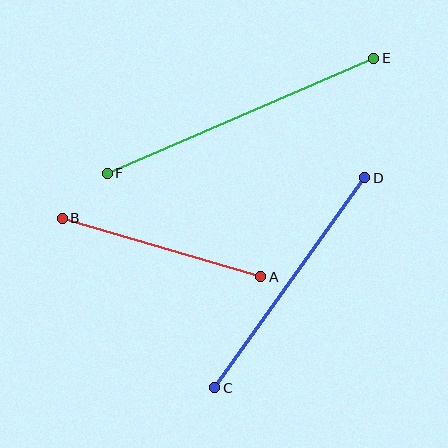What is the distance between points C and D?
The distance is approximately 258 pixels.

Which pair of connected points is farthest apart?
Points E and F are farthest apart.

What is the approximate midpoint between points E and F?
The midpoint is at approximately (240, 116) pixels.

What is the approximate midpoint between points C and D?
The midpoint is at approximately (290, 283) pixels.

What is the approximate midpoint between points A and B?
The midpoint is at approximately (162, 248) pixels.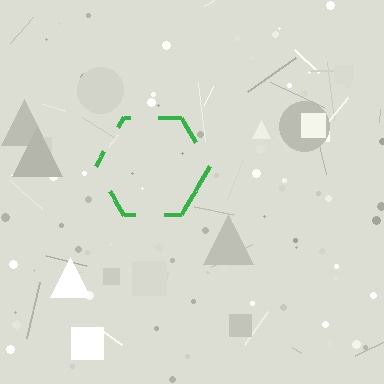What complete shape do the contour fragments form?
The contour fragments form a hexagon.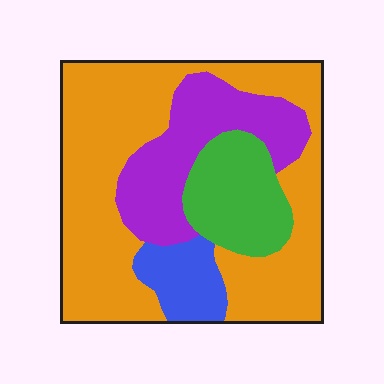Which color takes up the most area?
Orange, at roughly 55%.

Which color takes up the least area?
Blue, at roughly 10%.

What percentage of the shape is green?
Green takes up about one sixth (1/6) of the shape.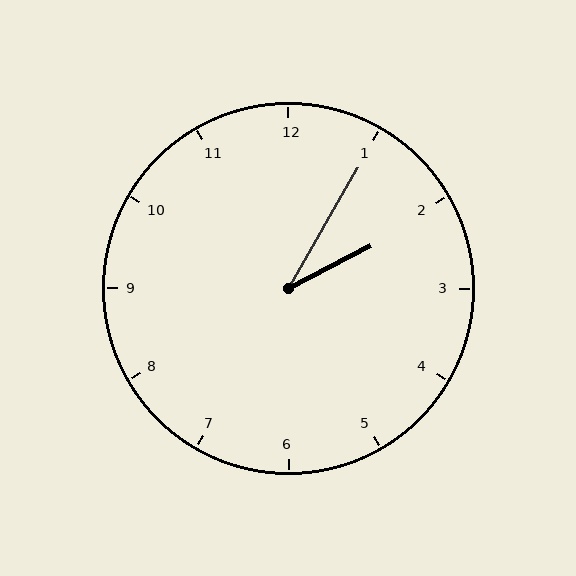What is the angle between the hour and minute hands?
Approximately 32 degrees.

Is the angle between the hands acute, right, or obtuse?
It is acute.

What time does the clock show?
2:05.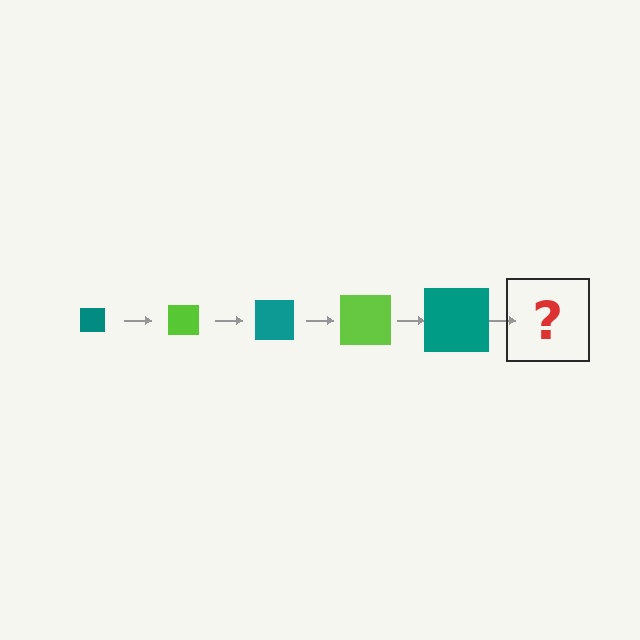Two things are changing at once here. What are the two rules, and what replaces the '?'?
The two rules are that the square grows larger each step and the color cycles through teal and lime. The '?' should be a lime square, larger than the previous one.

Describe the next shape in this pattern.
It should be a lime square, larger than the previous one.